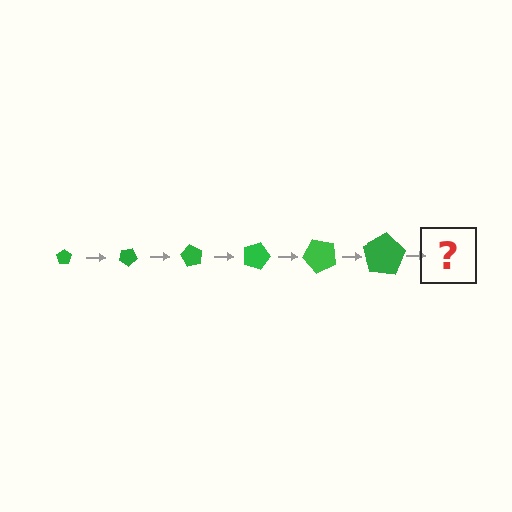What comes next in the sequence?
The next element should be a pentagon, larger than the previous one and rotated 180 degrees from the start.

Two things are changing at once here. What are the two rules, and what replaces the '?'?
The two rules are that the pentagon grows larger each step and it rotates 30 degrees each step. The '?' should be a pentagon, larger than the previous one and rotated 180 degrees from the start.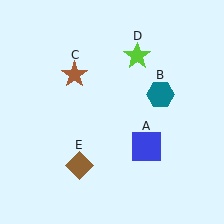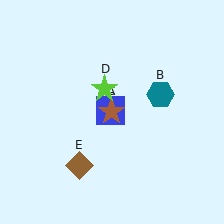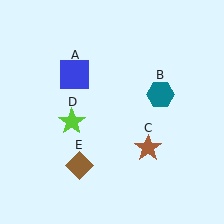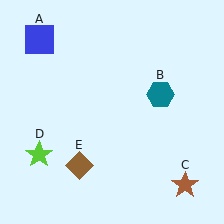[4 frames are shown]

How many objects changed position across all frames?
3 objects changed position: blue square (object A), brown star (object C), lime star (object D).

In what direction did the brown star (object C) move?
The brown star (object C) moved down and to the right.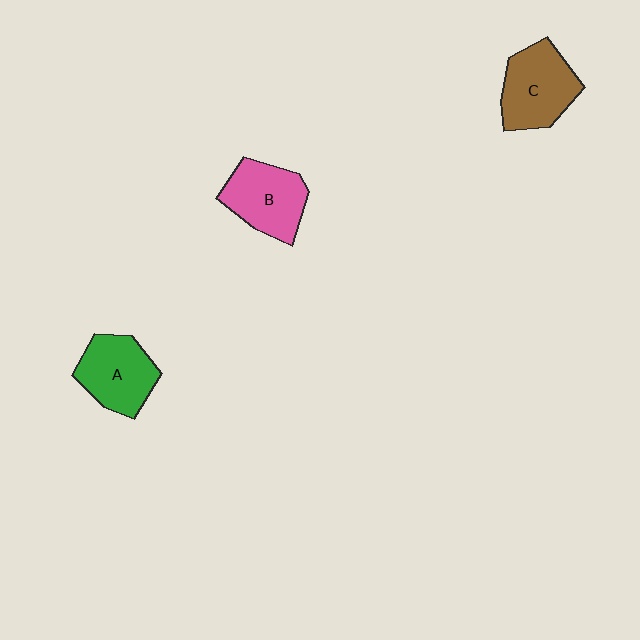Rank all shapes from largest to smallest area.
From largest to smallest: C (brown), B (pink), A (green).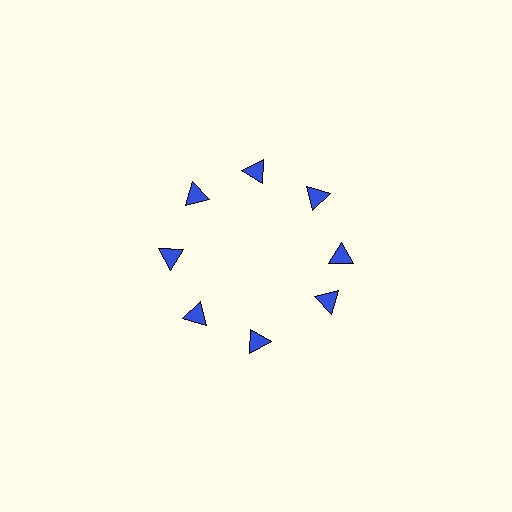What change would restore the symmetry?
The symmetry would be restored by rotating it back into even spacing with its neighbors so that all 8 triangles sit at equal angles and equal distance from the center.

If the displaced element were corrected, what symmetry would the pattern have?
It would have 8-fold rotational symmetry — the pattern would map onto itself every 45 degrees.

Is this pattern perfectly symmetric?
No. The 8 blue triangles are arranged in a ring, but one element near the 4 o'clock position is rotated out of alignment along the ring, breaking the 8-fold rotational symmetry.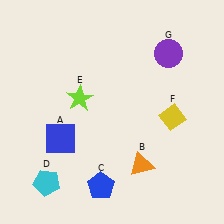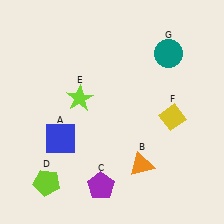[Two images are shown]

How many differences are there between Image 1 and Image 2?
There are 3 differences between the two images.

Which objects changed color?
C changed from blue to purple. D changed from cyan to lime. G changed from purple to teal.